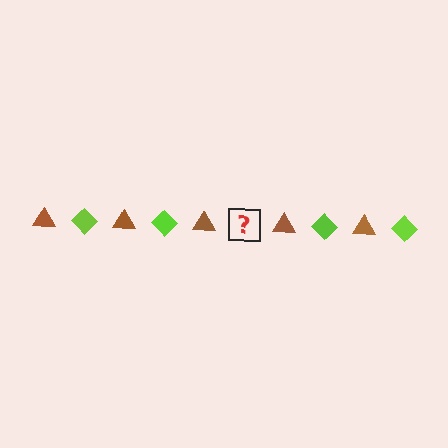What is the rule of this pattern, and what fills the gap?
The rule is that the pattern alternates between brown triangle and lime diamond. The gap should be filled with a lime diamond.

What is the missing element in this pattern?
The missing element is a lime diamond.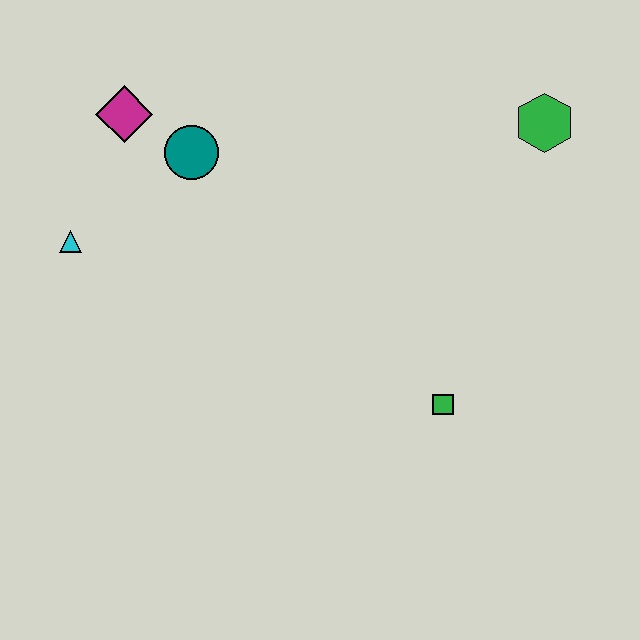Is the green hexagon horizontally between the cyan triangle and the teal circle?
No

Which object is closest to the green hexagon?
The green square is closest to the green hexagon.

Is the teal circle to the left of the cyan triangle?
No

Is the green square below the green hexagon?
Yes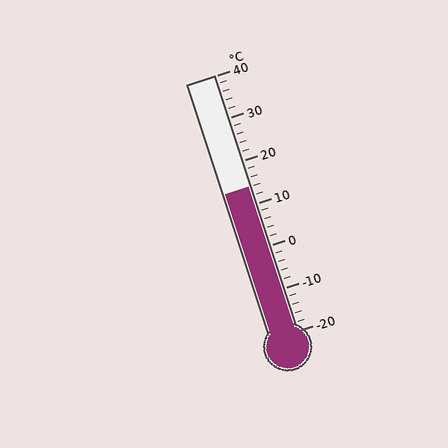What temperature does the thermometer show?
The thermometer shows approximately 14°C.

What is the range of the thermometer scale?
The thermometer scale ranges from -20°C to 40°C.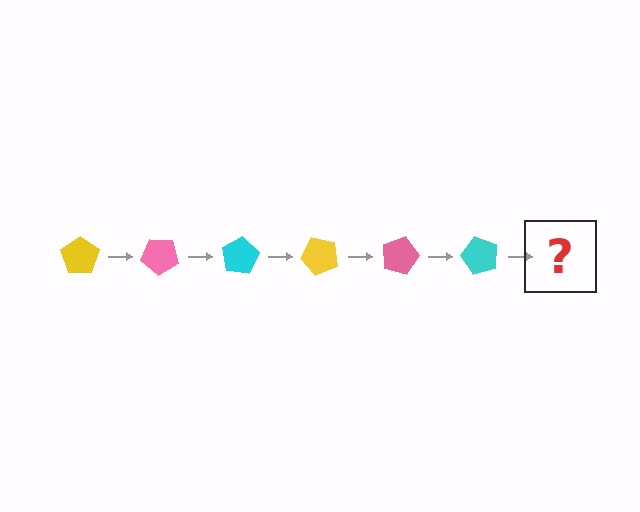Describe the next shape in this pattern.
It should be a yellow pentagon, rotated 240 degrees from the start.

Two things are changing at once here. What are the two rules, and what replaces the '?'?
The two rules are that it rotates 40 degrees each step and the color cycles through yellow, pink, and cyan. The '?' should be a yellow pentagon, rotated 240 degrees from the start.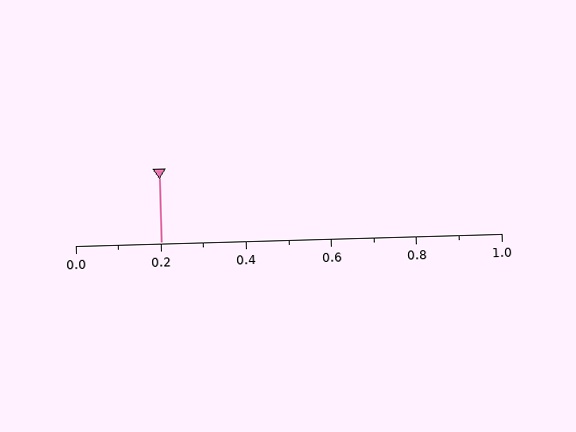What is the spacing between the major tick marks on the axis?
The major ticks are spaced 0.2 apart.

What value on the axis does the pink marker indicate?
The marker indicates approximately 0.2.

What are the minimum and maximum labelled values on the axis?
The axis runs from 0.0 to 1.0.